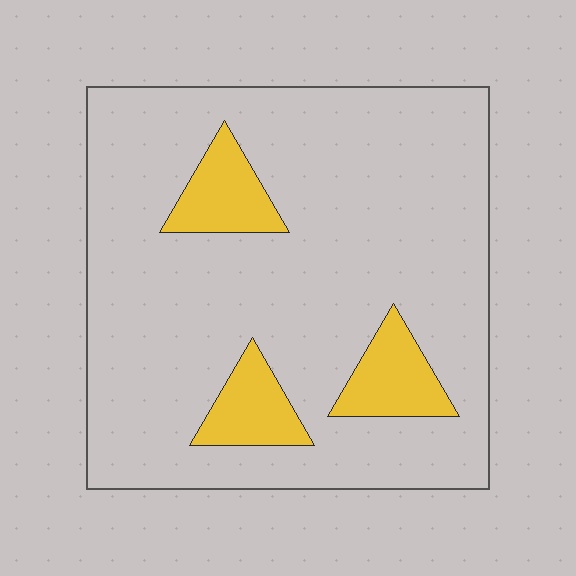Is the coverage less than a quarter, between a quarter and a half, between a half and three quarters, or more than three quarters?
Less than a quarter.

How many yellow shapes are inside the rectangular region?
3.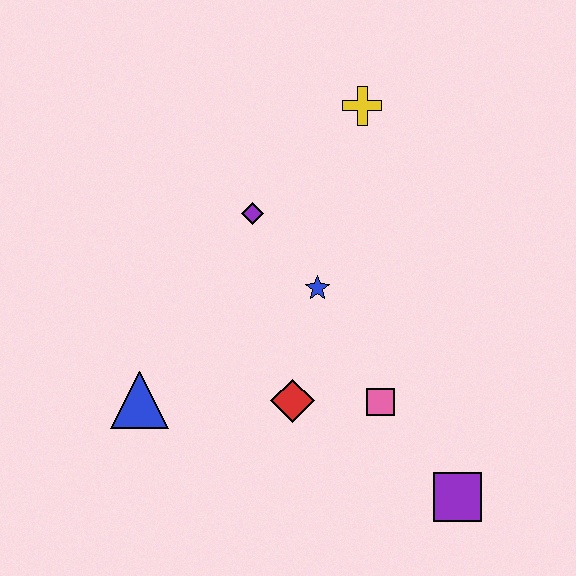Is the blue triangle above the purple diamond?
No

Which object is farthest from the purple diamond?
The purple square is farthest from the purple diamond.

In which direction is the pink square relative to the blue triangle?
The pink square is to the right of the blue triangle.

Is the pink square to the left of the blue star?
No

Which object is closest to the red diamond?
The pink square is closest to the red diamond.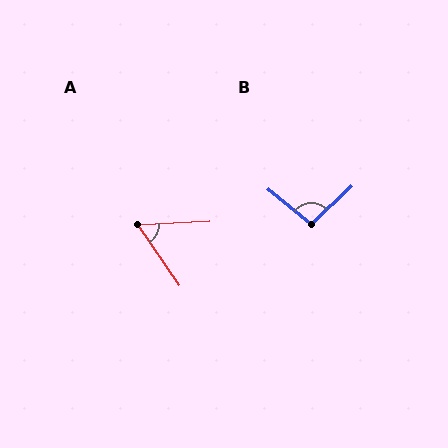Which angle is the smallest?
A, at approximately 58 degrees.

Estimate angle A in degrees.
Approximately 58 degrees.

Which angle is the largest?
B, at approximately 97 degrees.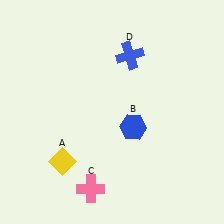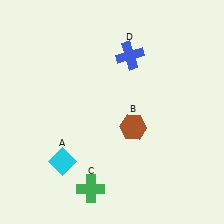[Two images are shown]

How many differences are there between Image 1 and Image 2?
There are 3 differences between the two images.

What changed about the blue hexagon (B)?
In Image 1, B is blue. In Image 2, it changed to brown.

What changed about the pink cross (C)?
In Image 1, C is pink. In Image 2, it changed to green.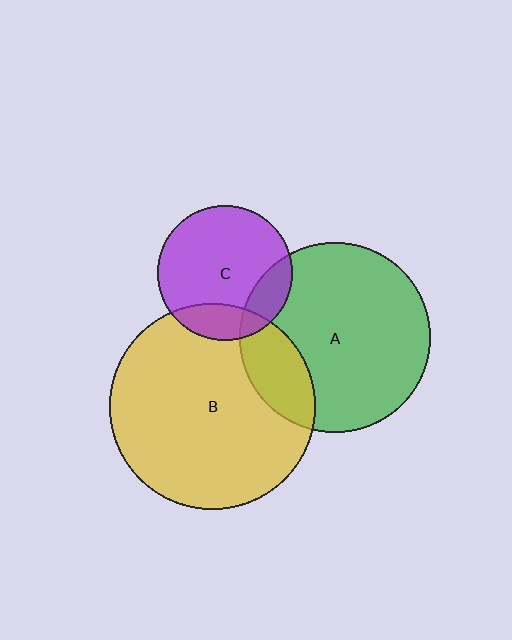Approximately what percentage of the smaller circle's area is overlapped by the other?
Approximately 15%.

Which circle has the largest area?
Circle B (yellow).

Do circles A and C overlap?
Yes.